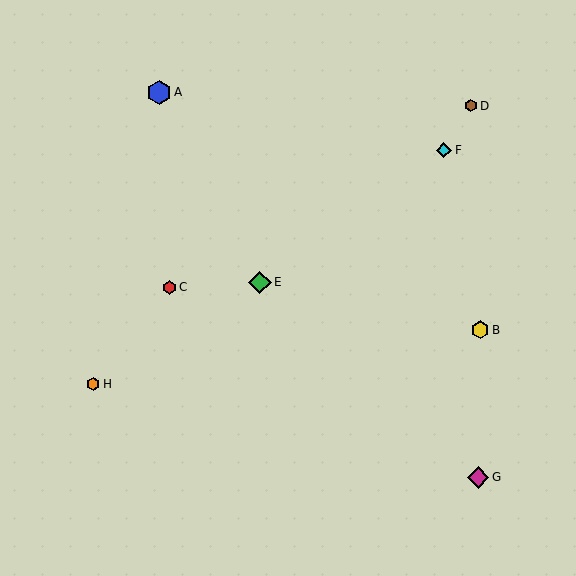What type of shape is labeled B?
Shape B is a yellow hexagon.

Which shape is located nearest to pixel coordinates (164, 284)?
The red hexagon (labeled C) at (170, 287) is nearest to that location.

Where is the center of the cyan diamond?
The center of the cyan diamond is at (444, 150).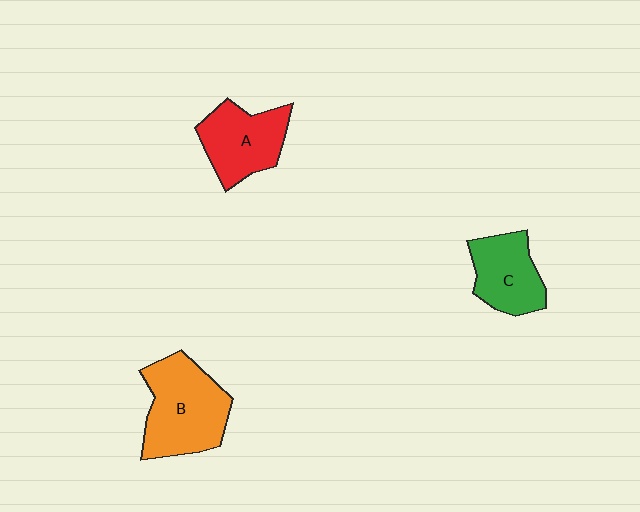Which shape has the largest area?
Shape B (orange).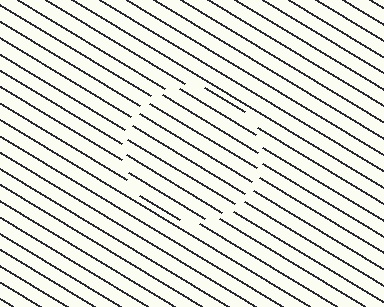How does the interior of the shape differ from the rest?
The interior of the shape contains the same grating, shifted by half a period — the contour is defined by the phase discontinuity where line-ends from the inner and outer gratings abut.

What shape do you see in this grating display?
An illusory circle. The interior of the shape contains the same grating, shifted by half a period — the contour is defined by the phase discontinuity where line-ends from the inner and outer gratings abut.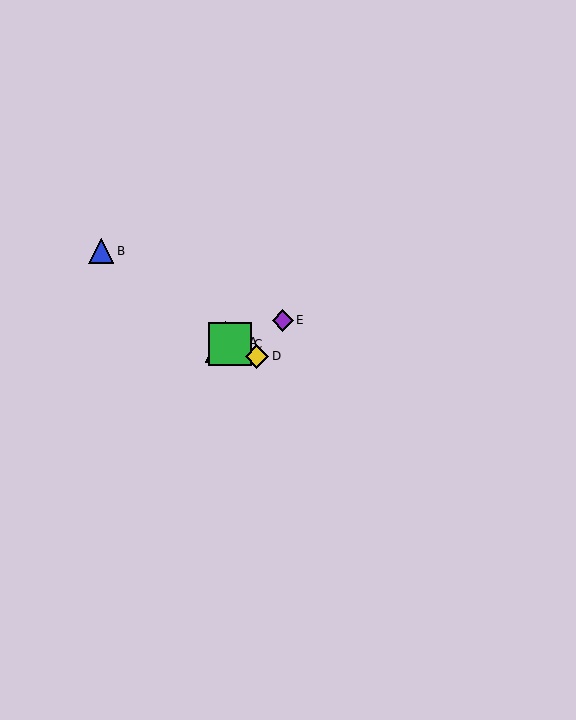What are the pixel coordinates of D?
Object D is at (257, 356).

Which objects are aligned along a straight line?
Objects A, C, D are aligned along a straight line.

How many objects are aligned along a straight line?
3 objects (A, C, D) are aligned along a straight line.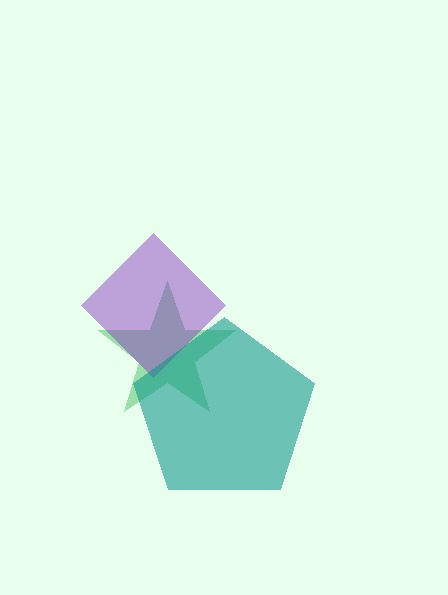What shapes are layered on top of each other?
The layered shapes are: a green star, a purple diamond, a teal pentagon.